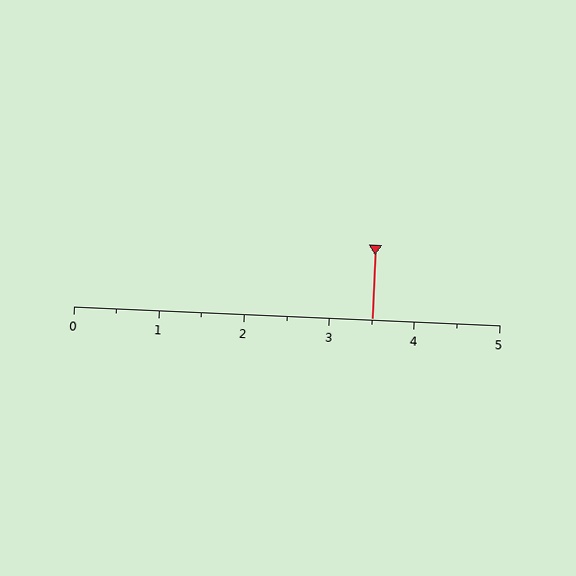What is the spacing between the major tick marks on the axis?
The major ticks are spaced 1 apart.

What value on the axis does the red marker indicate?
The marker indicates approximately 3.5.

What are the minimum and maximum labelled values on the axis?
The axis runs from 0 to 5.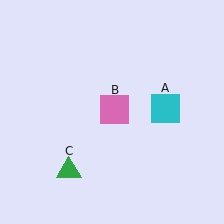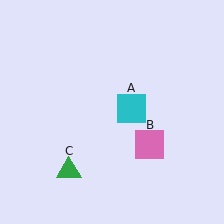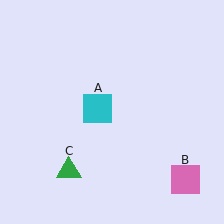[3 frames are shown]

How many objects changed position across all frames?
2 objects changed position: cyan square (object A), pink square (object B).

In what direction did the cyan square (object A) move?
The cyan square (object A) moved left.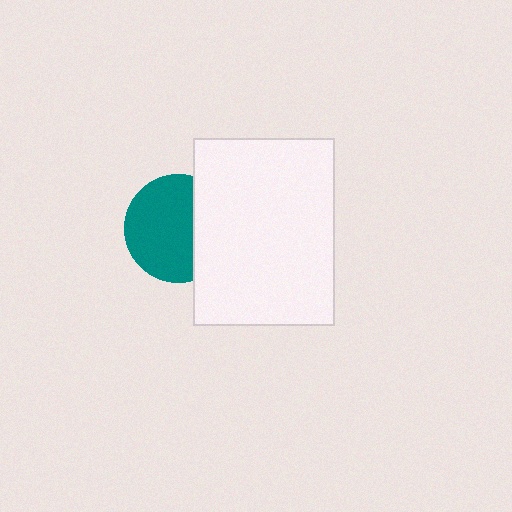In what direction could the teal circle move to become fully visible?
The teal circle could move left. That would shift it out from behind the white rectangle entirely.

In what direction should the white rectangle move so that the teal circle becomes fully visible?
The white rectangle should move right. That is the shortest direction to clear the overlap and leave the teal circle fully visible.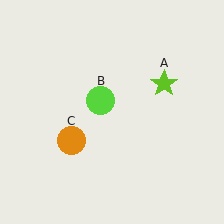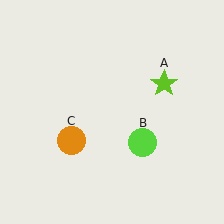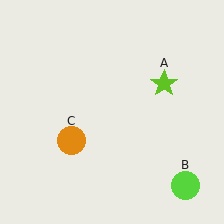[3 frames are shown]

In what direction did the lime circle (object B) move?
The lime circle (object B) moved down and to the right.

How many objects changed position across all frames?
1 object changed position: lime circle (object B).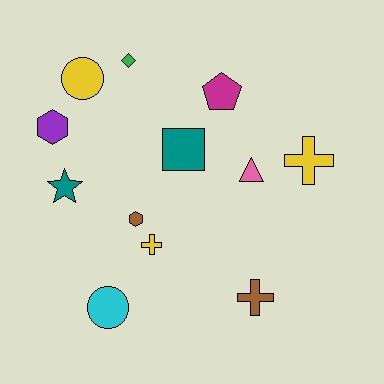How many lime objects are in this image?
There are no lime objects.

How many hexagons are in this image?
There are 2 hexagons.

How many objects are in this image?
There are 12 objects.